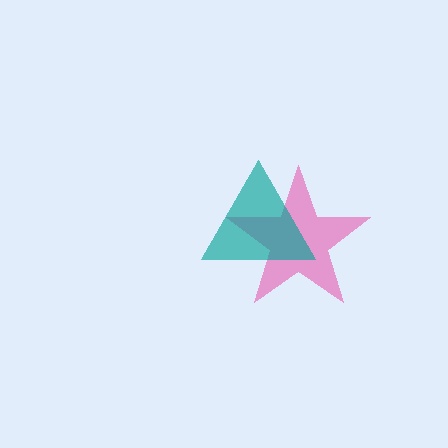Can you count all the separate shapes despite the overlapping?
Yes, there are 2 separate shapes.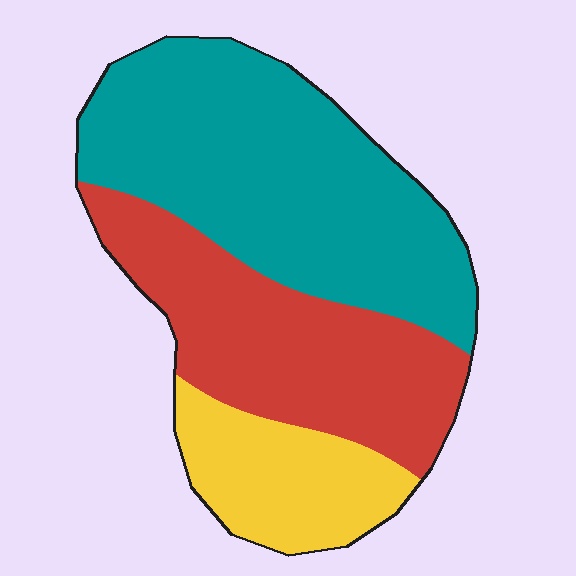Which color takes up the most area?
Teal, at roughly 50%.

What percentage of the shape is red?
Red covers roughly 35% of the shape.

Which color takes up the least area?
Yellow, at roughly 20%.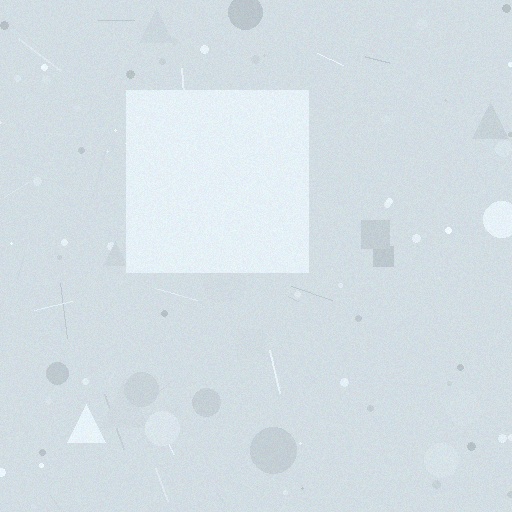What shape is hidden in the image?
A square is hidden in the image.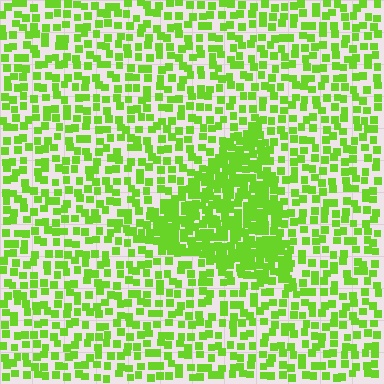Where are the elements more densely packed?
The elements are more densely packed inside the triangle boundary.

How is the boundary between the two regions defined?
The boundary is defined by a change in element density (approximately 2.2x ratio). All elements are the same color, size, and shape.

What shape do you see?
I see a triangle.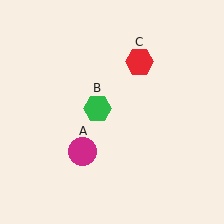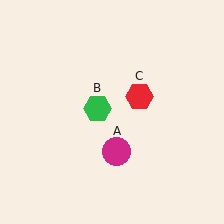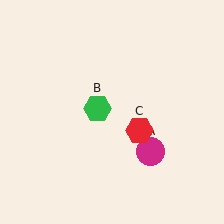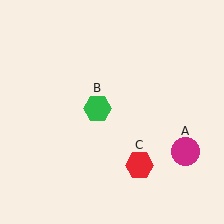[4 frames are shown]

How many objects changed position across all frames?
2 objects changed position: magenta circle (object A), red hexagon (object C).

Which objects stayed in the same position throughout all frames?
Green hexagon (object B) remained stationary.